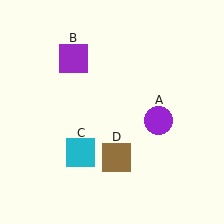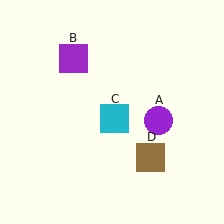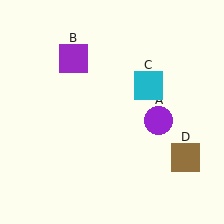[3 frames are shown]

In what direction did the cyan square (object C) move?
The cyan square (object C) moved up and to the right.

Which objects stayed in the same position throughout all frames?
Purple circle (object A) and purple square (object B) remained stationary.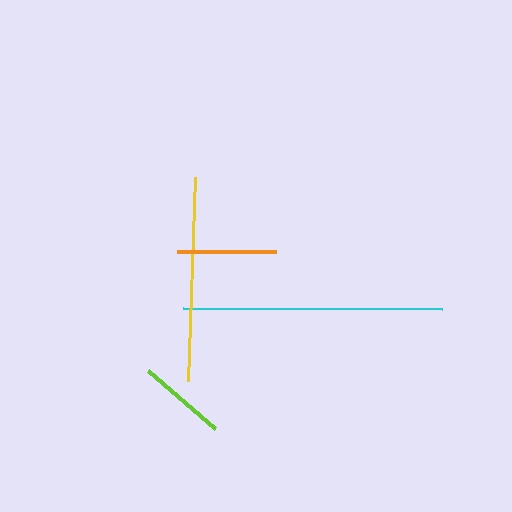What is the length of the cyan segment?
The cyan segment is approximately 259 pixels long.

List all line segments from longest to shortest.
From longest to shortest: cyan, yellow, orange, lime.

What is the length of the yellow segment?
The yellow segment is approximately 204 pixels long.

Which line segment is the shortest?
The lime line is the shortest at approximately 88 pixels.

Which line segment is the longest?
The cyan line is the longest at approximately 259 pixels.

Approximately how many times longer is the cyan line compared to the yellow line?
The cyan line is approximately 1.3 times the length of the yellow line.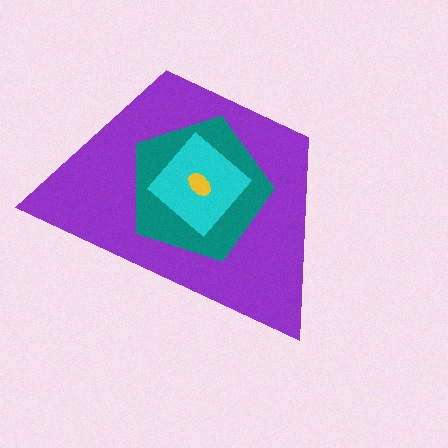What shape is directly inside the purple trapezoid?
The teal pentagon.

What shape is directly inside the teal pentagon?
The cyan diamond.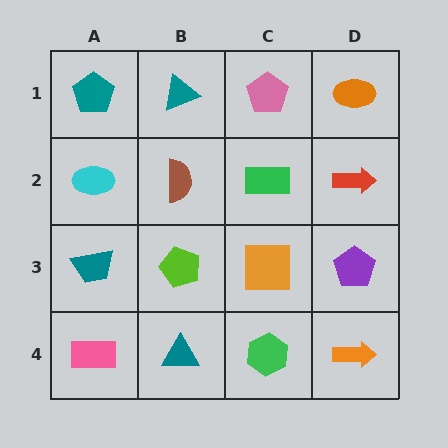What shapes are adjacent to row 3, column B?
A brown semicircle (row 2, column B), a teal triangle (row 4, column B), a teal trapezoid (row 3, column A), an orange square (row 3, column C).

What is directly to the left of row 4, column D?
A green hexagon.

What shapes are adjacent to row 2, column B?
A teal triangle (row 1, column B), a lime pentagon (row 3, column B), a cyan ellipse (row 2, column A), a green rectangle (row 2, column C).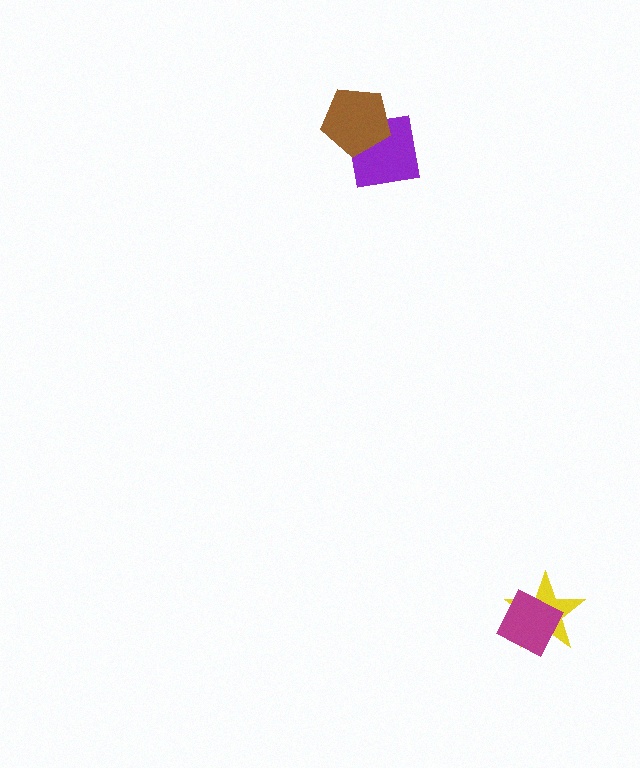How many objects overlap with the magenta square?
1 object overlaps with the magenta square.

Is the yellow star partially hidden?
Yes, it is partially covered by another shape.